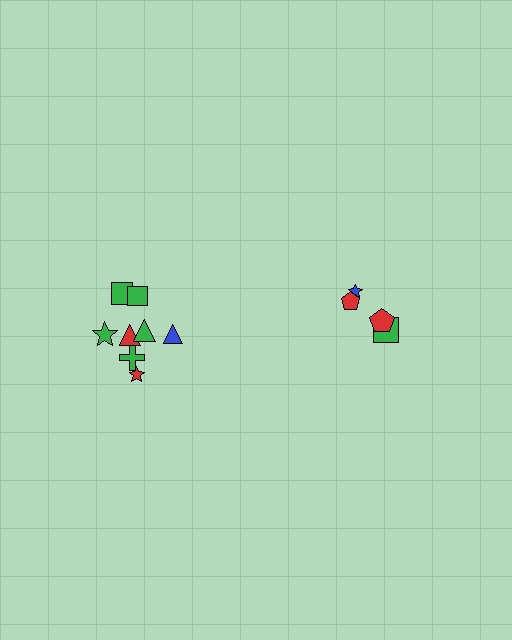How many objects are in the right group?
There are 4 objects.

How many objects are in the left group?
There are 8 objects.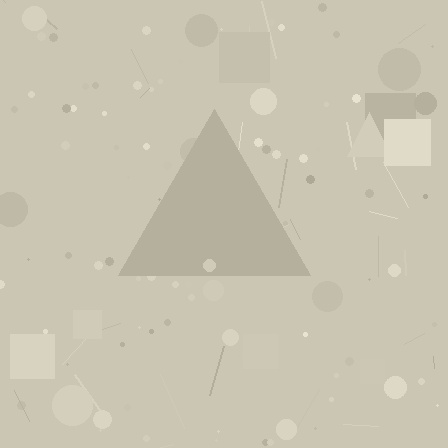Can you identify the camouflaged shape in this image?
The camouflaged shape is a triangle.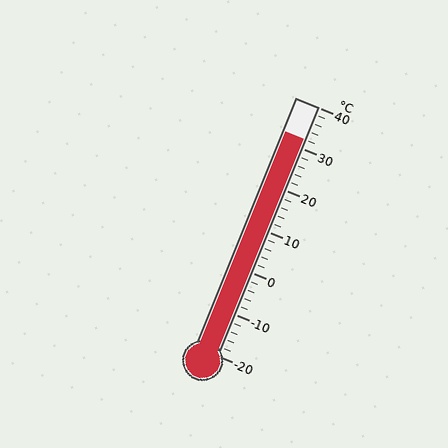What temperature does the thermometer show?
The thermometer shows approximately 32°C.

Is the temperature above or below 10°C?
The temperature is above 10°C.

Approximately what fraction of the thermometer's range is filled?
The thermometer is filled to approximately 85% of its range.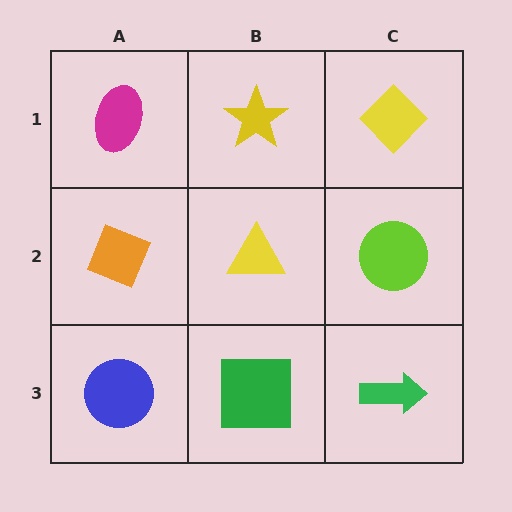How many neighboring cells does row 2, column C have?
3.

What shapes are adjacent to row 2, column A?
A magenta ellipse (row 1, column A), a blue circle (row 3, column A), a yellow triangle (row 2, column B).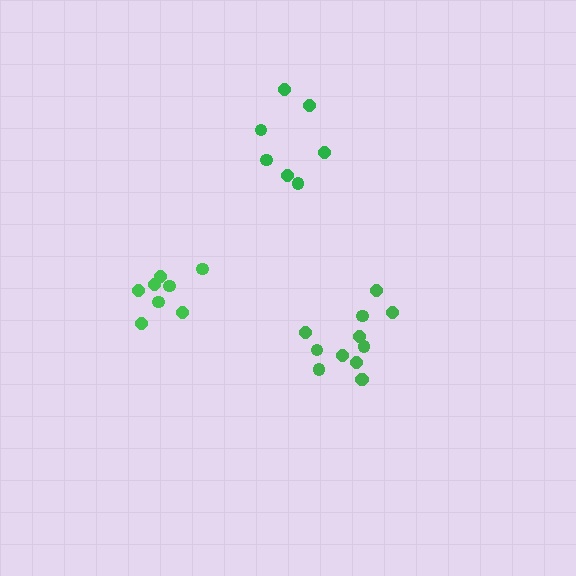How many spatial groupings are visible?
There are 3 spatial groupings.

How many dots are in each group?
Group 1: 12 dots, Group 2: 7 dots, Group 3: 8 dots (27 total).